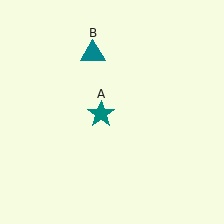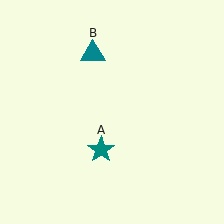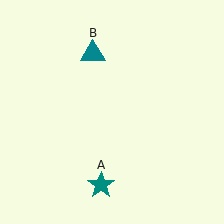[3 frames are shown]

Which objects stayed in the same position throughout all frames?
Teal triangle (object B) remained stationary.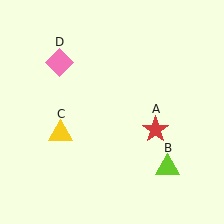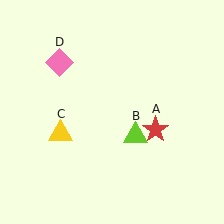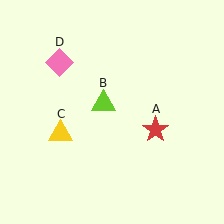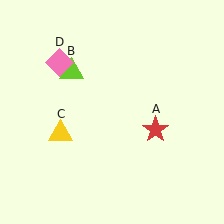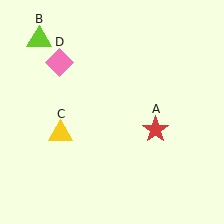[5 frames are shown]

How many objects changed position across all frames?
1 object changed position: lime triangle (object B).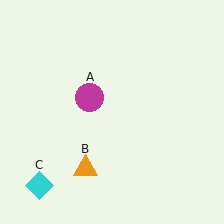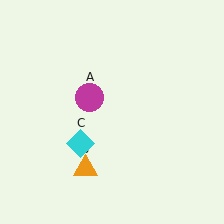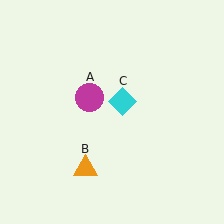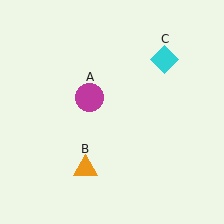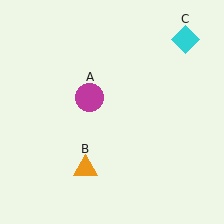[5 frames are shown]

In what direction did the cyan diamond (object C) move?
The cyan diamond (object C) moved up and to the right.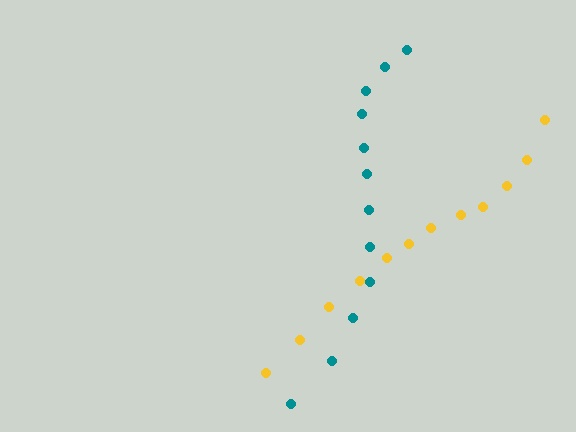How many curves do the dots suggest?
There are 2 distinct paths.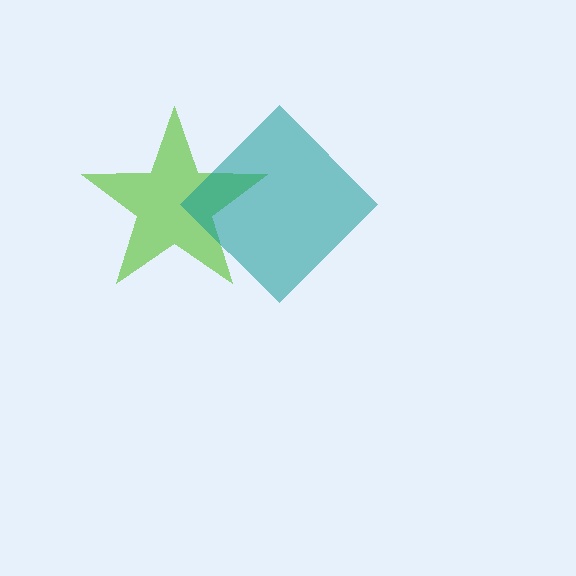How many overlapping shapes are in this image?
There are 2 overlapping shapes in the image.